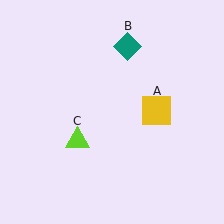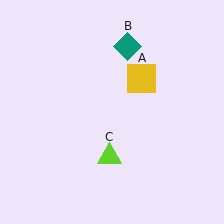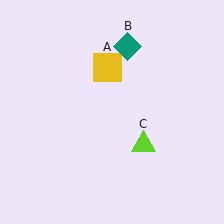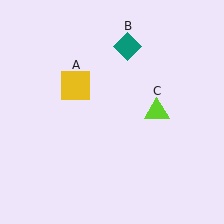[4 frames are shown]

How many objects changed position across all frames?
2 objects changed position: yellow square (object A), lime triangle (object C).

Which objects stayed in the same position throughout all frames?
Teal diamond (object B) remained stationary.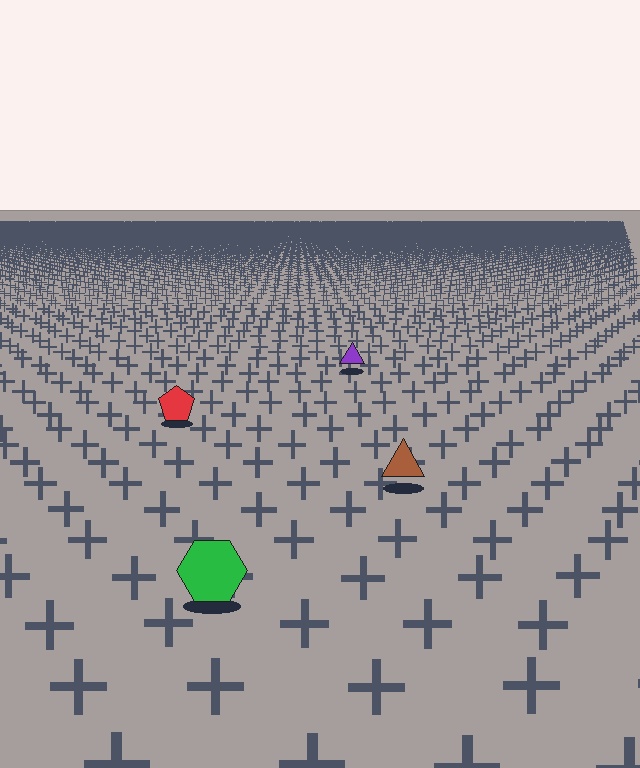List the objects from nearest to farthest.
From nearest to farthest: the green hexagon, the brown triangle, the red pentagon, the purple triangle.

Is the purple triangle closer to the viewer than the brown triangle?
No. The brown triangle is closer — you can tell from the texture gradient: the ground texture is coarser near it.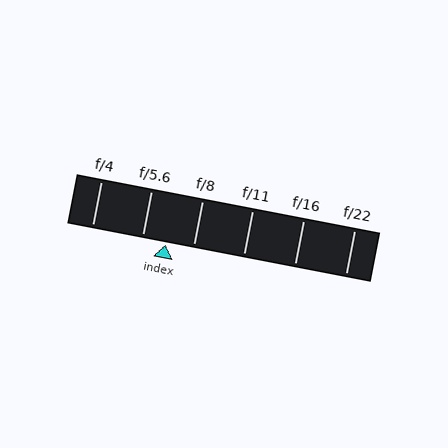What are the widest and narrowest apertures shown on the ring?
The widest aperture shown is f/4 and the narrowest is f/22.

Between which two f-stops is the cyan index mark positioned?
The index mark is between f/5.6 and f/8.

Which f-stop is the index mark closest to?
The index mark is closest to f/5.6.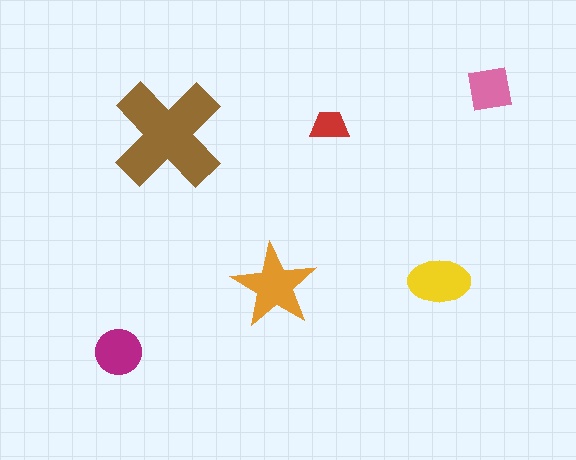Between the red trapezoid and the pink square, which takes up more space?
The pink square.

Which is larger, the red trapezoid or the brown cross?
The brown cross.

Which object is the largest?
The brown cross.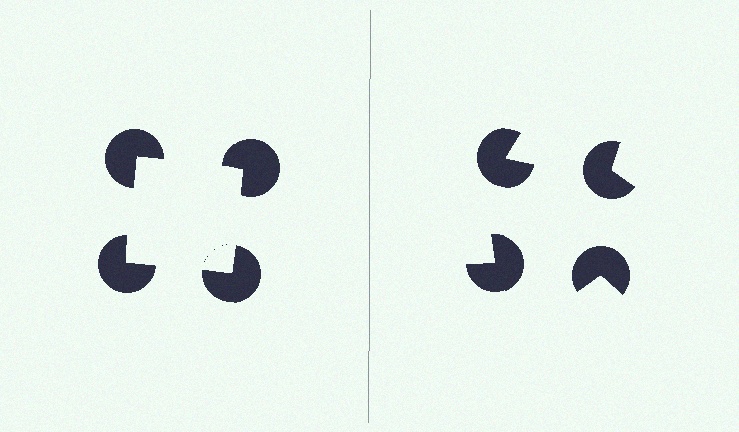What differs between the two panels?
The pac-man discs are positioned identically on both sides; only the wedge orientations differ. On the left they align to a square; on the right they are misaligned.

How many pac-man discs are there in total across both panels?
8 — 4 on each side.